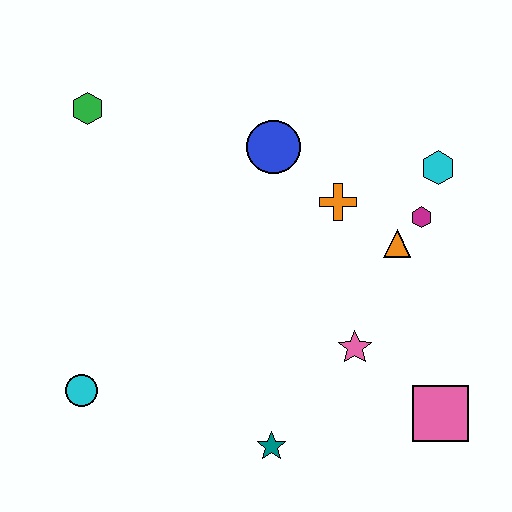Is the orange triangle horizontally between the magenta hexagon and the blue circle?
Yes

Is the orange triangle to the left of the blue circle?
No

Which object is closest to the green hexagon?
The blue circle is closest to the green hexagon.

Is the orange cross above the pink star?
Yes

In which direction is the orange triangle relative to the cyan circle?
The orange triangle is to the right of the cyan circle.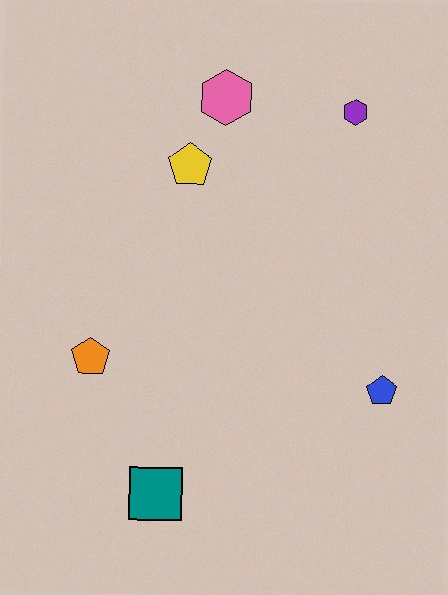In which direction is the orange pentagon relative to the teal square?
The orange pentagon is above the teal square.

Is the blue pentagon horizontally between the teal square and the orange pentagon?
No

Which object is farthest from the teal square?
The purple hexagon is farthest from the teal square.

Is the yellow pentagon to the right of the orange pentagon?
Yes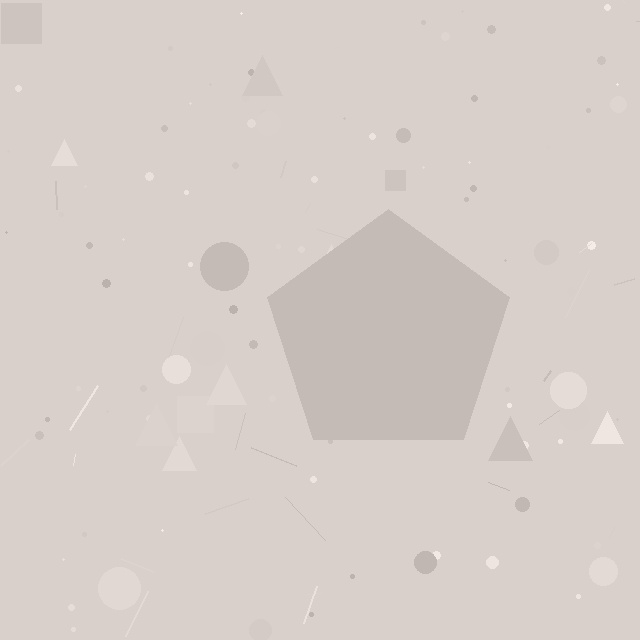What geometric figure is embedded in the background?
A pentagon is embedded in the background.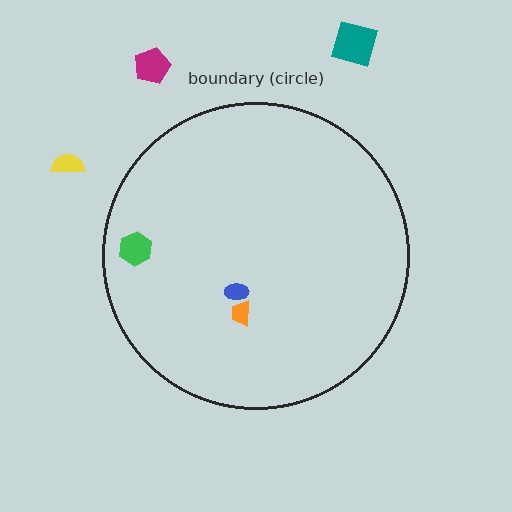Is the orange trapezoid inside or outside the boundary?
Inside.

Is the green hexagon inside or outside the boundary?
Inside.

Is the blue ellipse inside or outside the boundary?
Inside.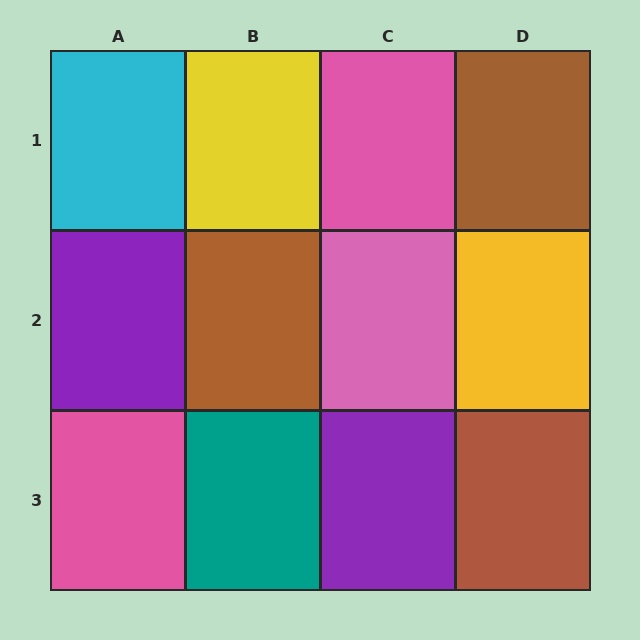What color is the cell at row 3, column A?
Pink.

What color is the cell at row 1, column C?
Pink.